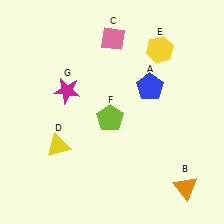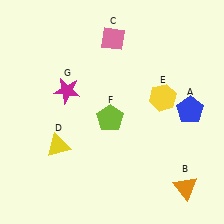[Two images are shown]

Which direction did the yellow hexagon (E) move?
The yellow hexagon (E) moved down.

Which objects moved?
The objects that moved are: the blue pentagon (A), the yellow hexagon (E).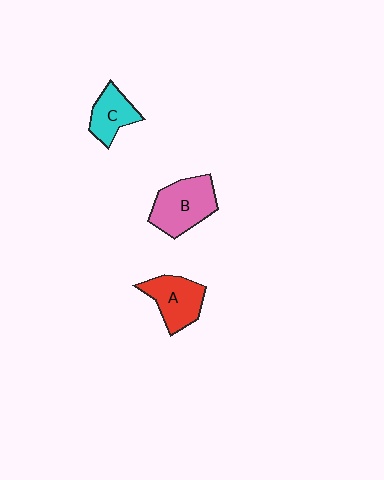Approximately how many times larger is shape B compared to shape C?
Approximately 1.6 times.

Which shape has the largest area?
Shape B (pink).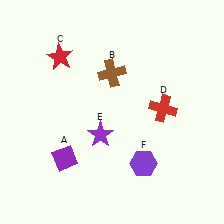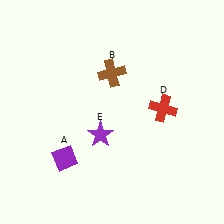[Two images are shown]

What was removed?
The purple hexagon (F), the red star (C) were removed in Image 2.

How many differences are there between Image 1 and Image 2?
There are 2 differences between the two images.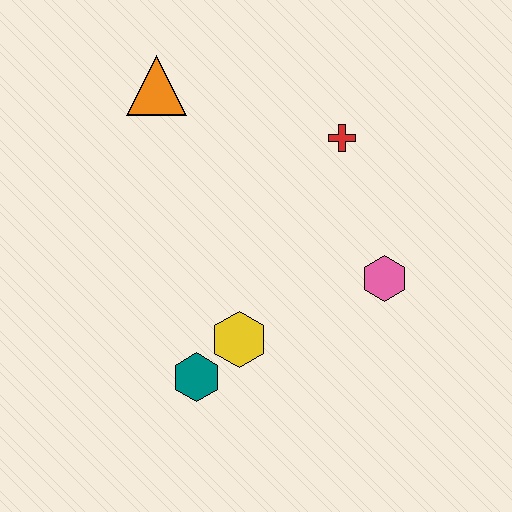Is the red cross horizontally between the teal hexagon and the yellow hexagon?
No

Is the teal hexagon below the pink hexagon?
Yes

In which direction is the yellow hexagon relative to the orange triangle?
The yellow hexagon is below the orange triangle.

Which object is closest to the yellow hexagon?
The teal hexagon is closest to the yellow hexagon.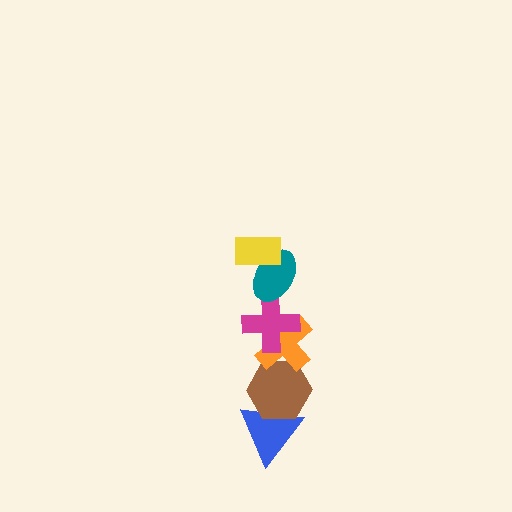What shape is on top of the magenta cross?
The teal ellipse is on top of the magenta cross.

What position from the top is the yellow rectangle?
The yellow rectangle is 1st from the top.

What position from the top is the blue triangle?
The blue triangle is 6th from the top.